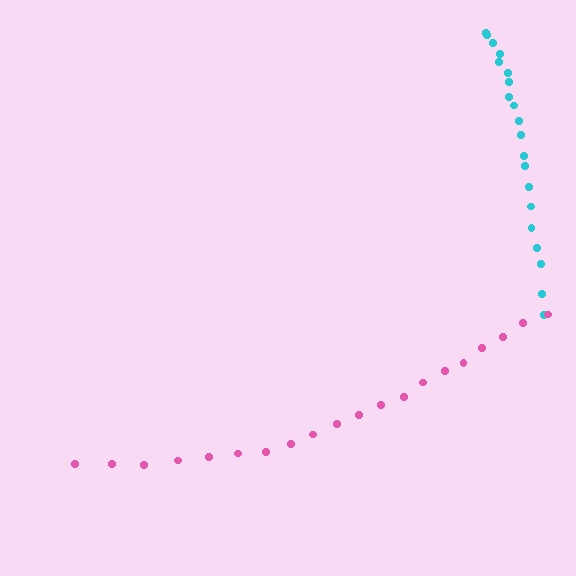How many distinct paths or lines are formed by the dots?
There are 2 distinct paths.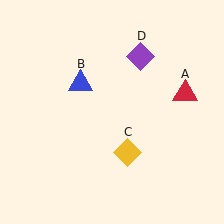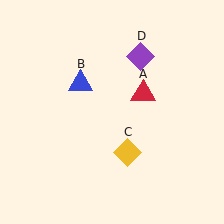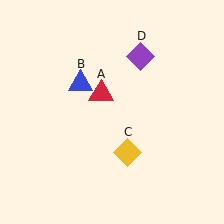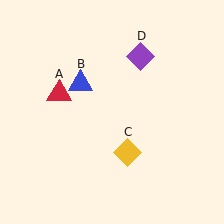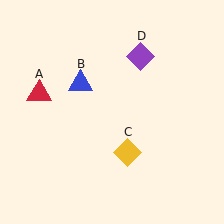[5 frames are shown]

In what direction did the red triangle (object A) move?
The red triangle (object A) moved left.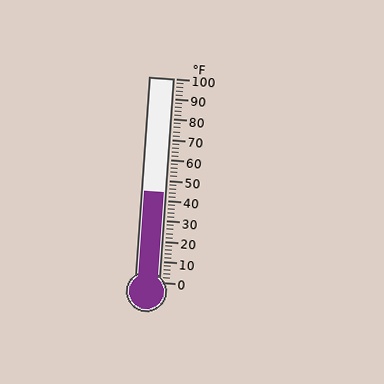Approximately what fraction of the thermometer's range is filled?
The thermometer is filled to approximately 45% of its range.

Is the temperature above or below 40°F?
The temperature is above 40°F.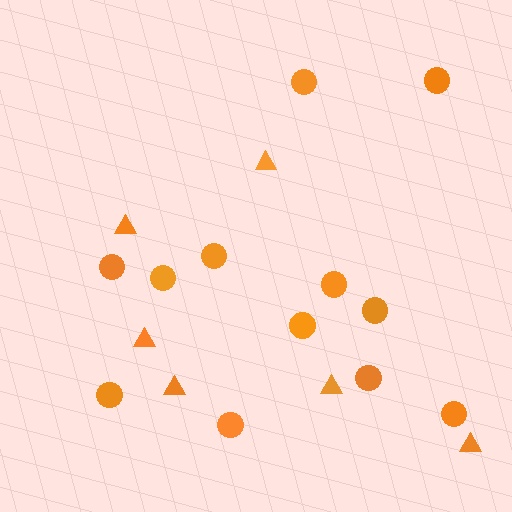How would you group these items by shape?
There are 2 groups: one group of circles (12) and one group of triangles (6).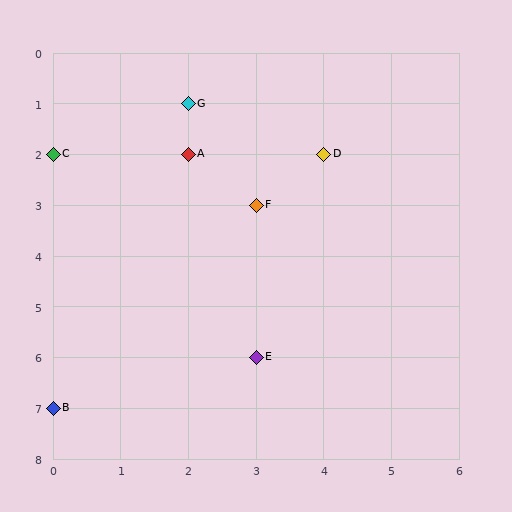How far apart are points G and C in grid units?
Points G and C are 2 columns and 1 row apart (about 2.2 grid units diagonally).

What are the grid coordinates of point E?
Point E is at grid coordinates (3, 6).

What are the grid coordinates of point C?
Point C is at grid coordinates (0, 2).